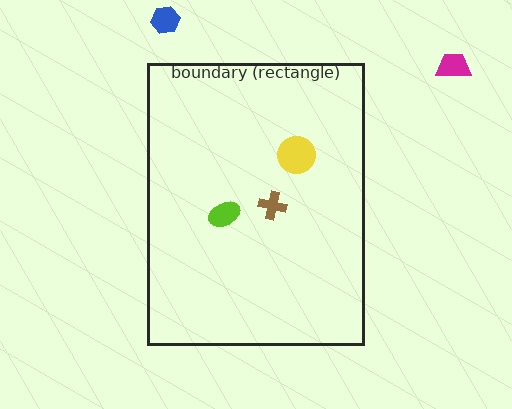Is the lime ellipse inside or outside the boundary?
Inside.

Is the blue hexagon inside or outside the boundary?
Outside.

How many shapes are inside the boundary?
3 inside, 2 outside.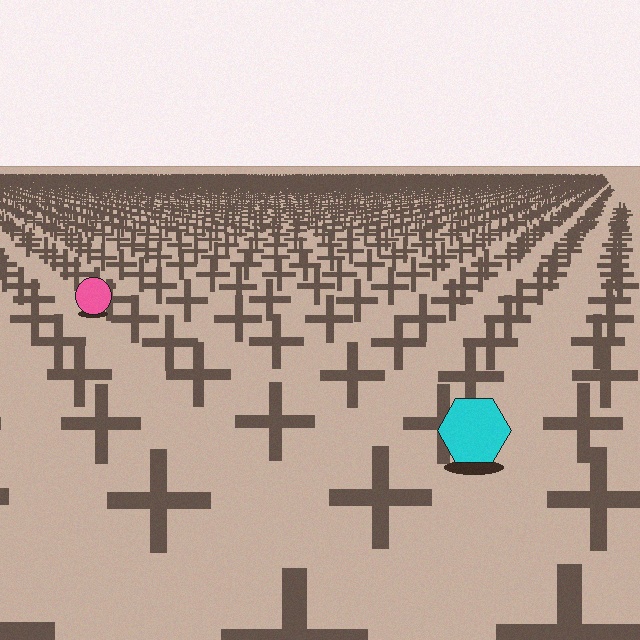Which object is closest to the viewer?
The cyan hexagon is closest. The texture marks near it are larger and more spread out.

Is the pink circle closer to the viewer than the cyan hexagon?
No. The cyan hexagon is closer — you can tell from the texture gradient: the ground texture is coarser near it.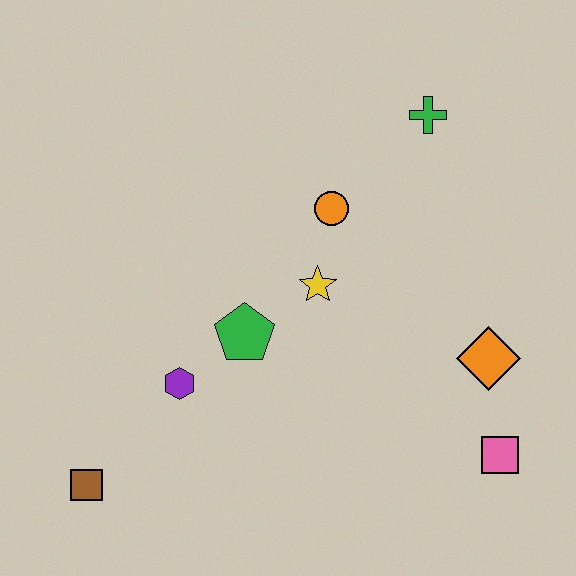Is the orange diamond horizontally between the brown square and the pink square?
Yes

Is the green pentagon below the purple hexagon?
No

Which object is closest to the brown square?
The purple hexagon is closest to the brown square.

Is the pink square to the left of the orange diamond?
No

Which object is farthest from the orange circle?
The brown square is farthest from the orange circle.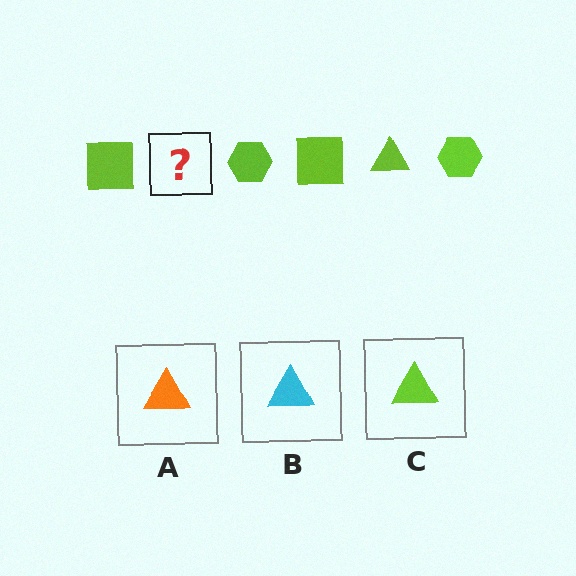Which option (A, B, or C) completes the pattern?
C.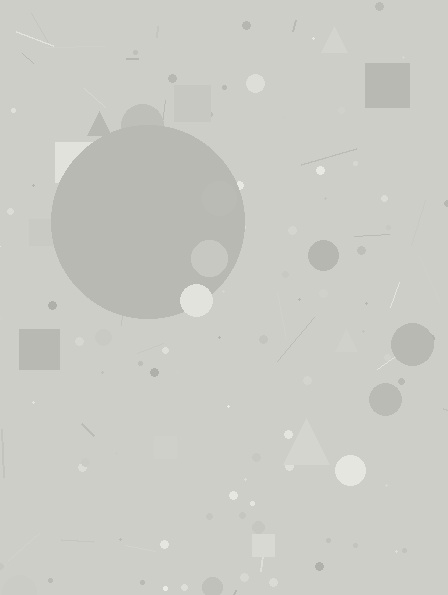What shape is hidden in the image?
A circle is hidden in the image.